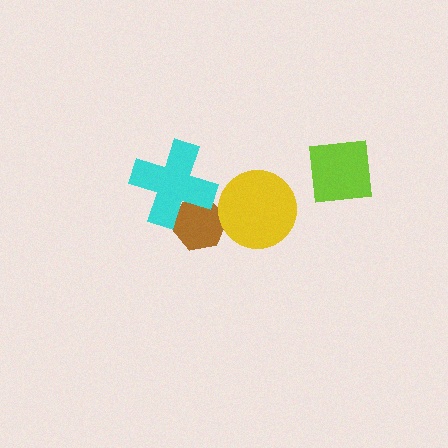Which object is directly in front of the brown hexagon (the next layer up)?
The cyan cross is directly in front of the brown hexagon.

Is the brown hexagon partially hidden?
Yes, it is partially covered by another shape.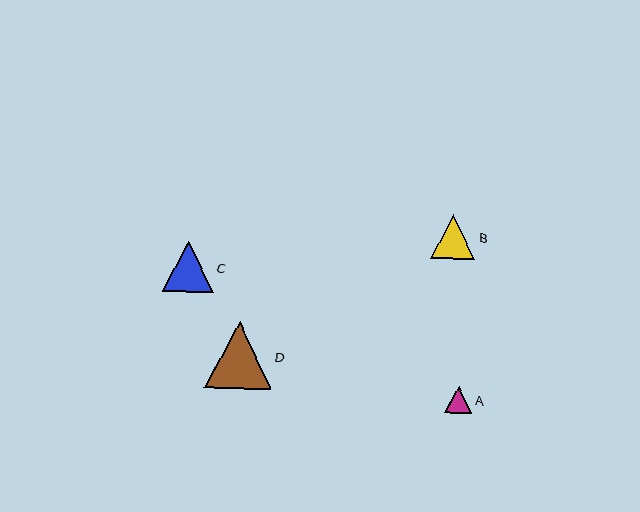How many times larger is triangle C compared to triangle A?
Triangle C is approximately 1.9 times the size of triangle A.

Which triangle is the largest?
Triangle D is the largest with a size of approximately 66 pixels.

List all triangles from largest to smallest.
From largest to smallest: D, C, B, A.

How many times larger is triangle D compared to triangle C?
Triangle D is approximately 1.3 times the size of triangle C.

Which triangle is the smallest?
Triangle A is the smallest with a size of approximately 27 pixels.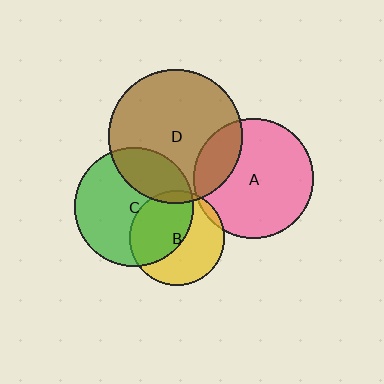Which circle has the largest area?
Circle D (brown).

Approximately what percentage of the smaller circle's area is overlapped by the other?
Approximately 50%.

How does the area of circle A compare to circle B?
Approximately 1.6 times.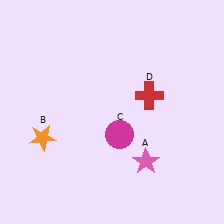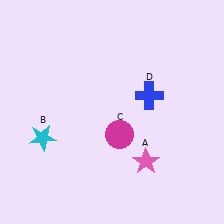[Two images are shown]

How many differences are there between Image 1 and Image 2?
There are 2 differences between the two images.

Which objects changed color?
B changed from orange to cyan. D changed from red to blue.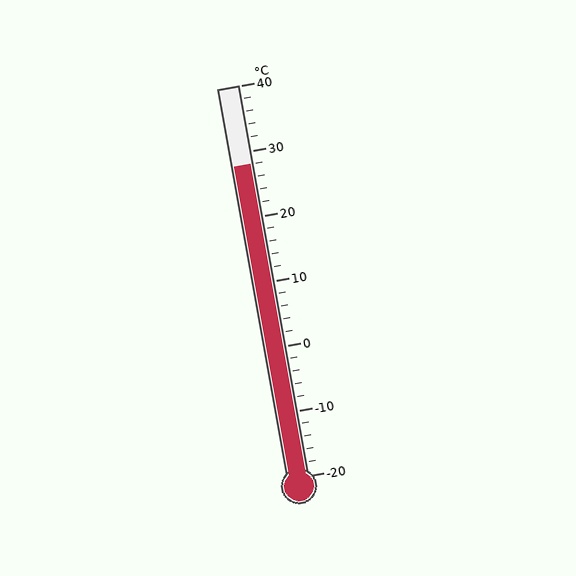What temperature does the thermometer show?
The thermometer shows approximately 28°C.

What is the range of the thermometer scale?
The thermometer scale ranges from -20°C to 40°C.